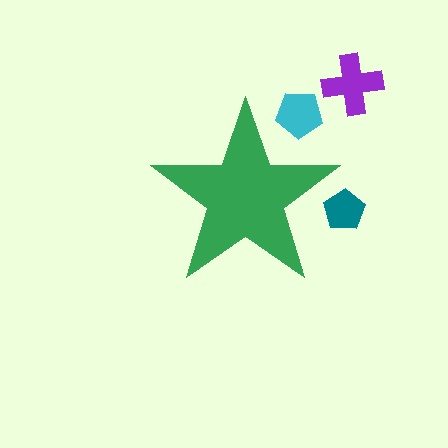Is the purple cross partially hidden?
No, the purple cross is fully visible.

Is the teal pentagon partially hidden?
Yes, the teal pentagon is partially hidden behind the green star.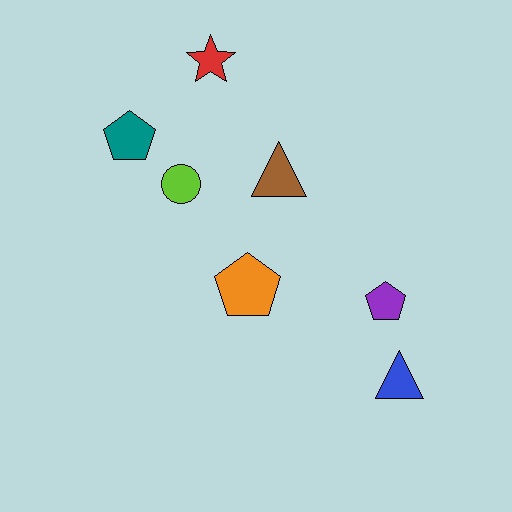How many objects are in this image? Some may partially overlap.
There are 7 objects.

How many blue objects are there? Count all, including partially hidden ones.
There is 1 blue object.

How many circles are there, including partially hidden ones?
There is 1 circle.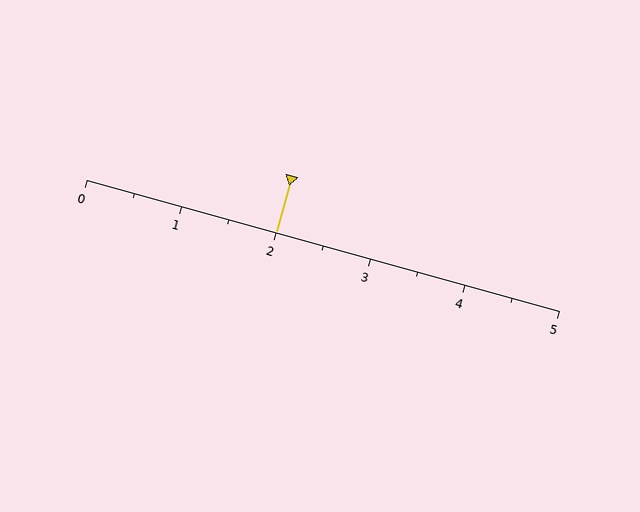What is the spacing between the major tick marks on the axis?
The major ticks are spaced 1 apart.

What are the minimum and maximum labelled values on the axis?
The axis runs from 0 to 5.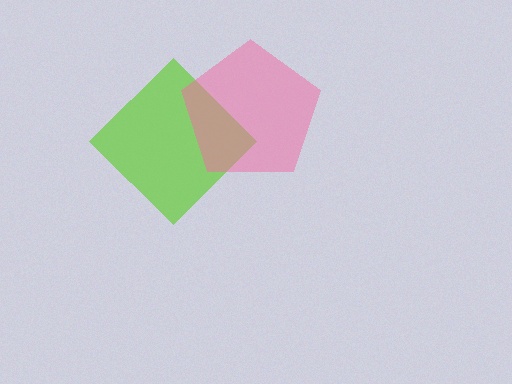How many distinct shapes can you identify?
There are 2 distinct shapes: a lime diamond, a pink pentagon.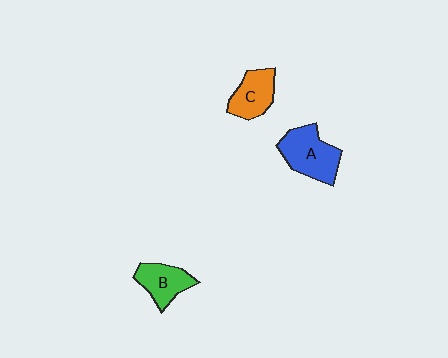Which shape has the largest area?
Shape A (blue).